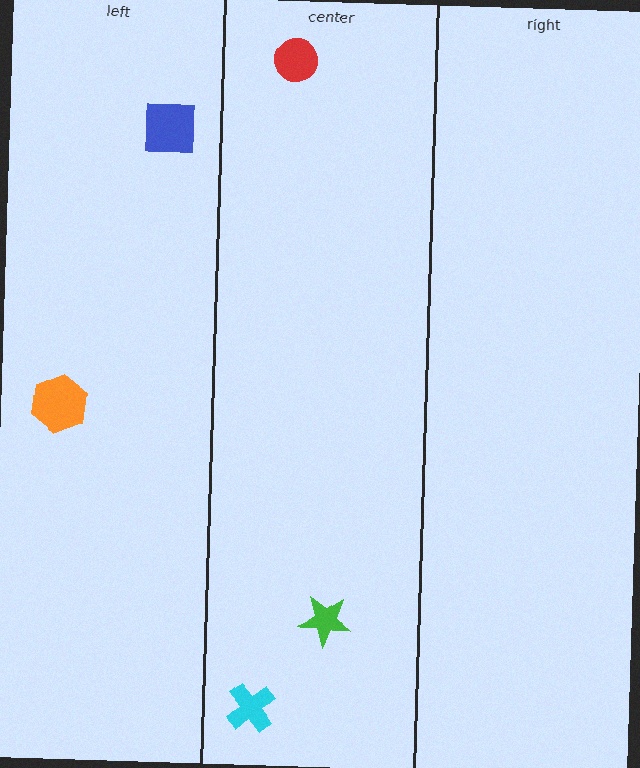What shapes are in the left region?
The orange hexagon, the blue square.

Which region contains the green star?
The center region.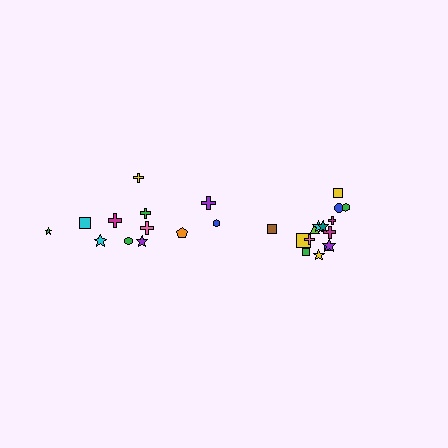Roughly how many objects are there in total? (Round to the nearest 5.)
Roughly 25 objects in total.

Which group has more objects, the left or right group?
The right group.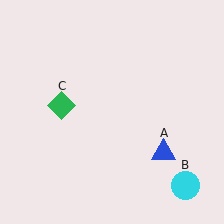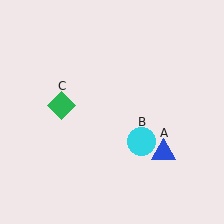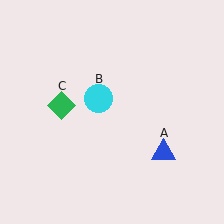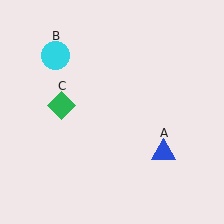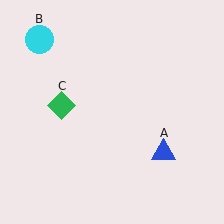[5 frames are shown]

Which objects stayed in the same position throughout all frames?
Blue triangle (object A) and green diamond (object C) remained stationary.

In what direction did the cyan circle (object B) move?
The cyan circle (object B) moved up and to the left.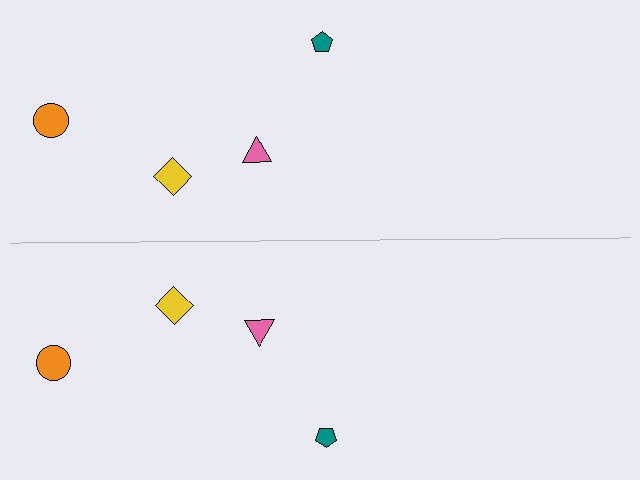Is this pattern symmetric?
Yes, this pattern has bilateral (reflection) symmetry.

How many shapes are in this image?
There are 8 shapes in this image.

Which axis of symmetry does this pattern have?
The pattern has a horizontal axis of symmetry running through the center of the image.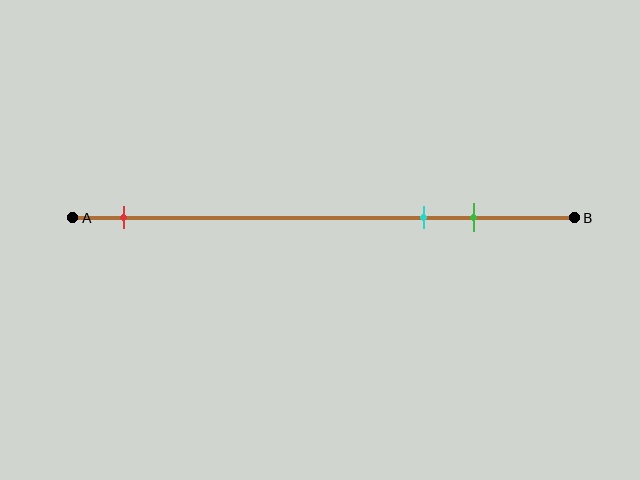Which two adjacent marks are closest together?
The cyan and green marks are the closest adjacent pair.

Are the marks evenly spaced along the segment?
No, the marks are not evenly spaced.